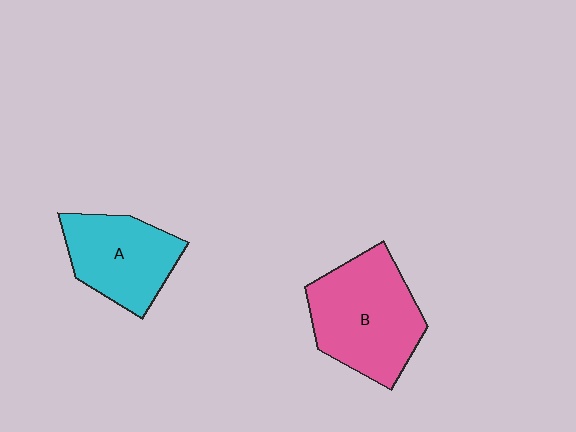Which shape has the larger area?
Shape B (pink).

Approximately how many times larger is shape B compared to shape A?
Approximately 1.3 times.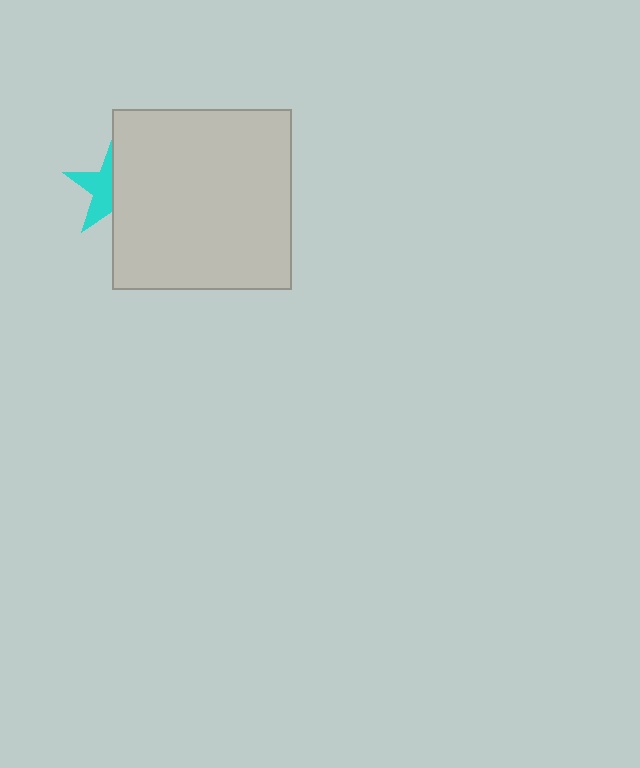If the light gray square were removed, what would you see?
You would see the complete cyan star.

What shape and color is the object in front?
The object in front is a light gray square.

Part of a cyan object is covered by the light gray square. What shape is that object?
It is a star.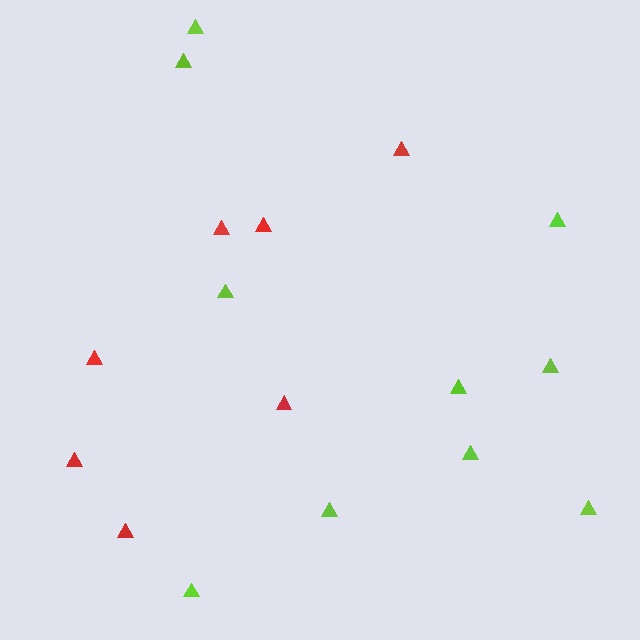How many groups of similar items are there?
There are 2 groups: one group of lime triangles (10) and one group of red triangles (7).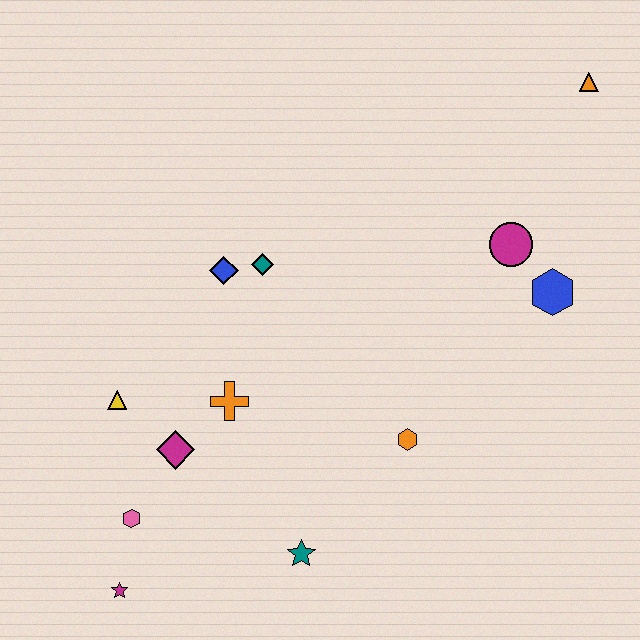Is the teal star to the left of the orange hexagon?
Yes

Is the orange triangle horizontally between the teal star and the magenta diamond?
No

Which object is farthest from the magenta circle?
The magenta star is farthest from the magenta circle.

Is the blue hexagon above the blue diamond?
No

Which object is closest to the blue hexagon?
The magenta circle is closest to the blue hexagon.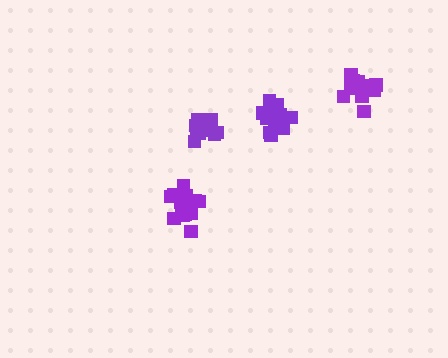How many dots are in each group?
Group 1: 15 dots, Group 2: 15 dots, Group 3: 12 dots, Group 4: 13 dots (55 total).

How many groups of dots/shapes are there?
There are 4 groups.